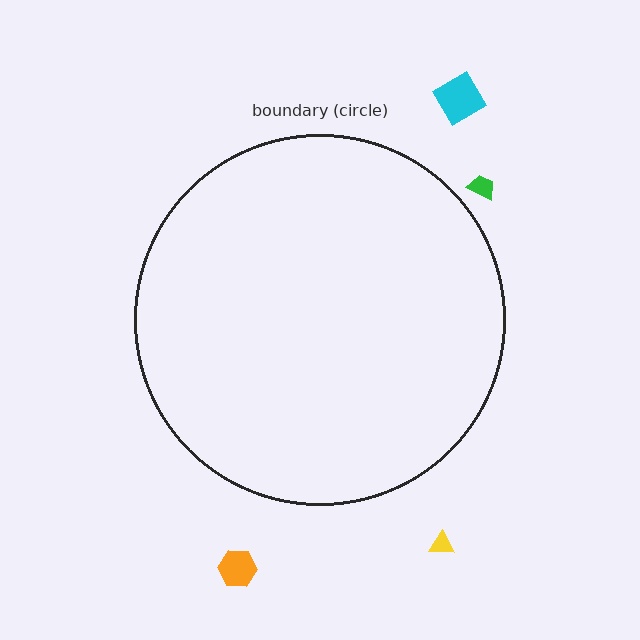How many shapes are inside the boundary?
0 inside, 4 outside.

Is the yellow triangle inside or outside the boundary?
Outside.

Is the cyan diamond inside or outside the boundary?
Outside.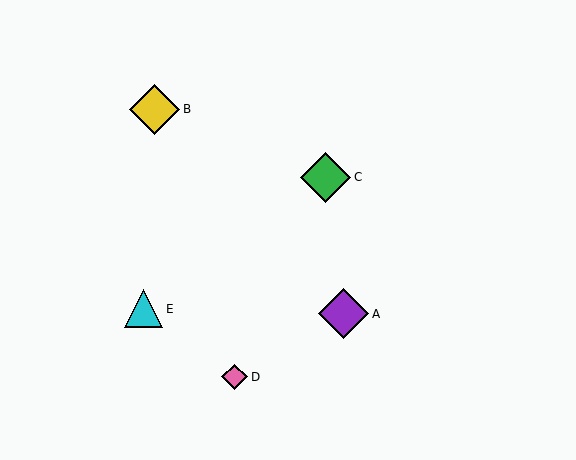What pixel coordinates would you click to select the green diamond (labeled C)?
Click at (326, 177) to select the green diamond C.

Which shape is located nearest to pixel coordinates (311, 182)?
The green diamond (labeled C) at (326, 177) is nearest to that location.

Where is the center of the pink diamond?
The center of the pink diamond is at (235, 377).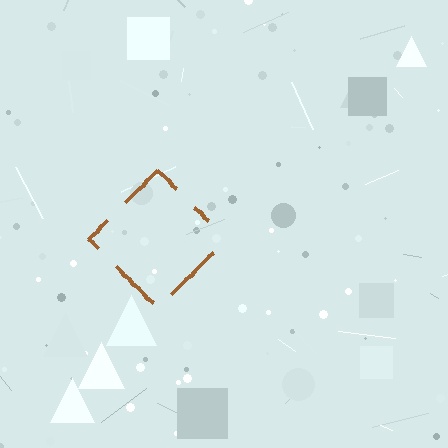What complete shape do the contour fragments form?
The contour fragments form a diamond.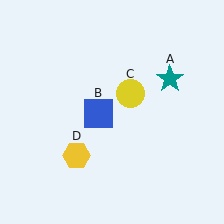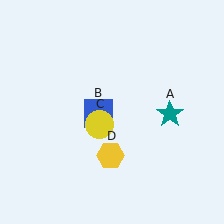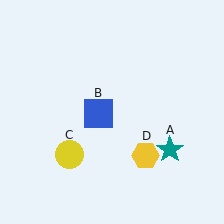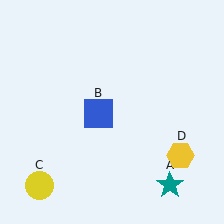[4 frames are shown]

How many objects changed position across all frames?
3 objects changed position: teal star (object A), yellow circle (object C), yellow hexagon (object D).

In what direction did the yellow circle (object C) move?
The yellow circle (object C) moved down and to the left.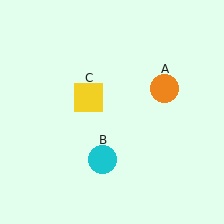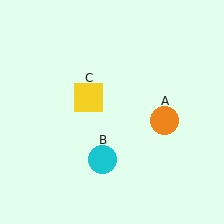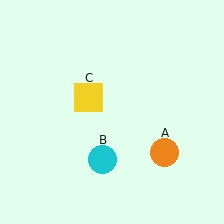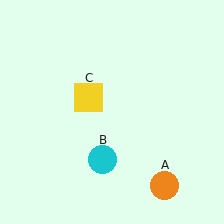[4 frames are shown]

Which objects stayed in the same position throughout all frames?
Cyan circle (object B) and yellow square (object C) remained stationary.